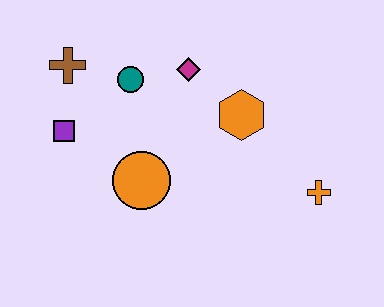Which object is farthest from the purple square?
The orange cross is farthest from the purple square.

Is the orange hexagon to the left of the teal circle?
No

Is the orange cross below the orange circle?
Yes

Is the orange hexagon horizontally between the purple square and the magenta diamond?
No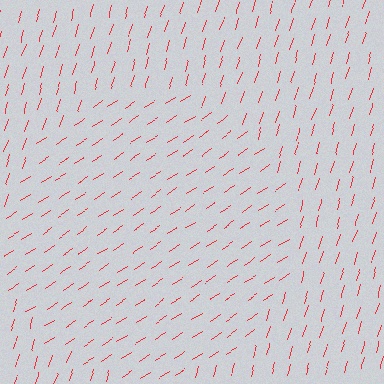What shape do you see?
I see a circle.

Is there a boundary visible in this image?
Yes, there is a texture boundary formed by a change in line orientation.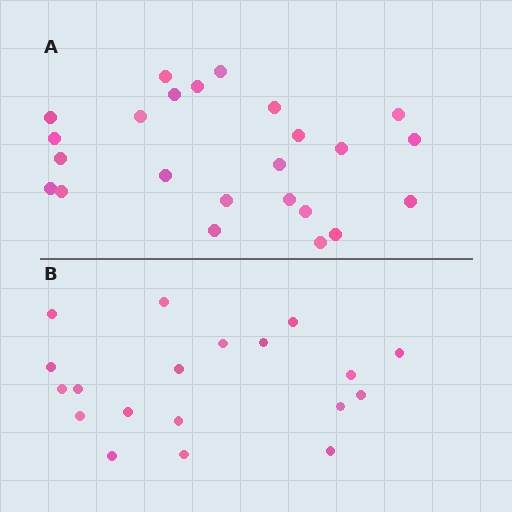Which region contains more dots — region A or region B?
Region A (the top region) has more dots.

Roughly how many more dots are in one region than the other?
Region A has about 5 more dots than region B.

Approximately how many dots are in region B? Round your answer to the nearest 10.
About 20 dots. (The exact count is 19, which rounds to 20.)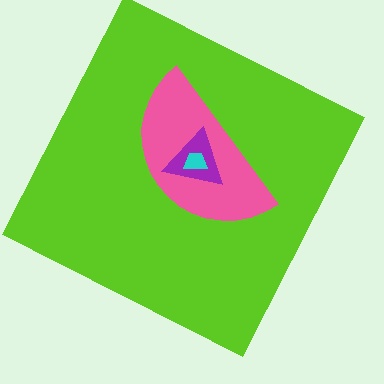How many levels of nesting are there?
4.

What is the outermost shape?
The lime square.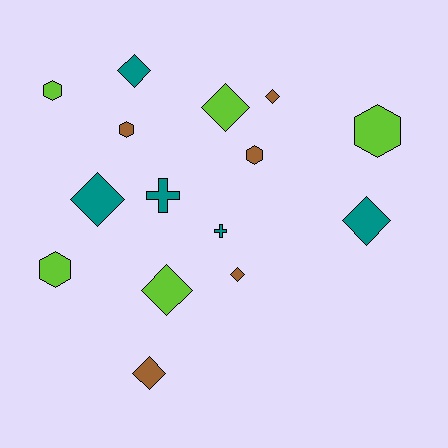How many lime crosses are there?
There are no lime crosses.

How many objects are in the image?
There are 15 objects.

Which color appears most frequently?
Brown, with 5 objects.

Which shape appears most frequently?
Diamond, with 8 objects.